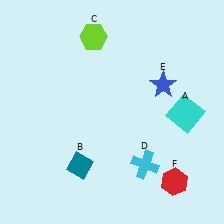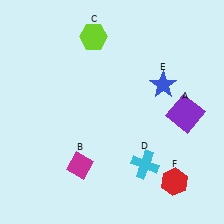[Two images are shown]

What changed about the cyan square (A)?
In Image 1, A is cyan. In Image 2, it changed to purple.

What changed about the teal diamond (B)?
In Image 1, B is teal. In Image 2, it changed to magenta.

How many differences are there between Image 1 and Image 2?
There are 2 differences between the two images.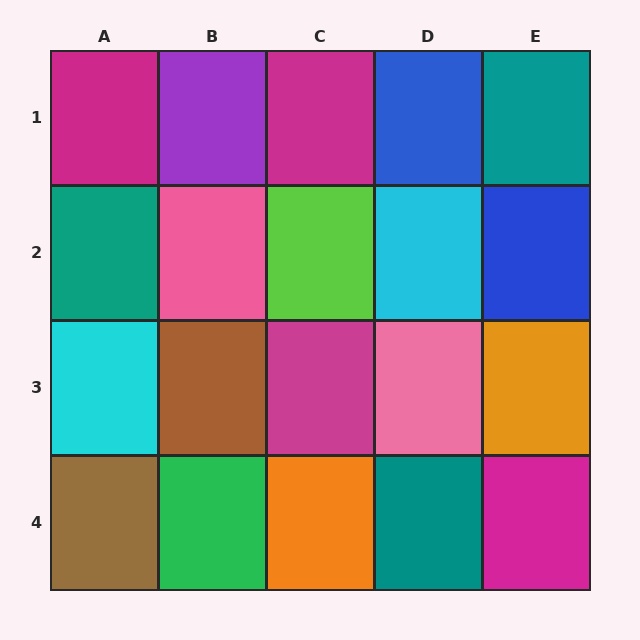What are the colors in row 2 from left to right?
Teal, pink, lime, cyan, blue.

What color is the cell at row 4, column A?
Brown.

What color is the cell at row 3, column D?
Pink.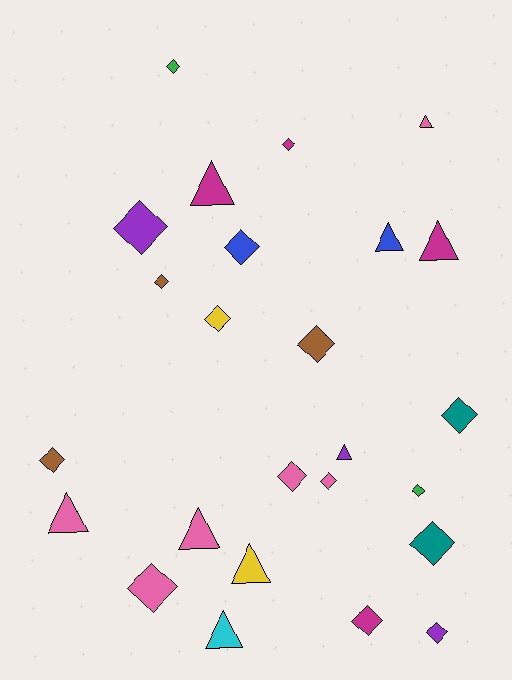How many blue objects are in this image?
There are 2 blue objects.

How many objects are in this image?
There are 25 objects.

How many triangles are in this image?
There are 9 triangles.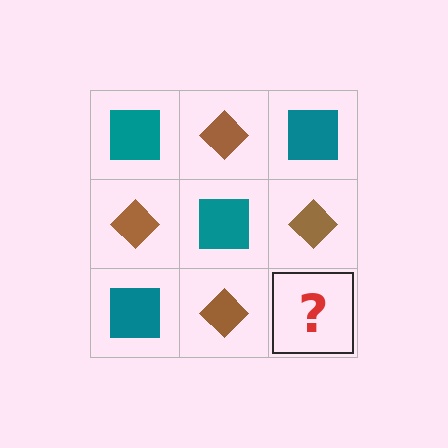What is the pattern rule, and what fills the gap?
The rule is that it alternates teal square and brown diamond in a checkerboard pattern. The gap should be filled with a teal square.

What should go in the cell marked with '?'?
The missing cell should contain a teal square.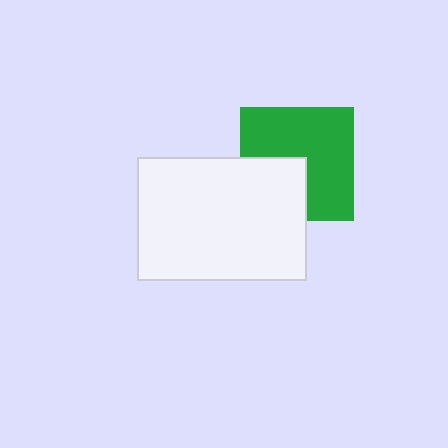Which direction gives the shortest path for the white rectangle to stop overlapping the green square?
Moving toward the lower-left gives the shortest separation.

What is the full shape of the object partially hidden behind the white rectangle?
The partially hidden object is a green square.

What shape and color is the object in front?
The object in front is a white rectangle.